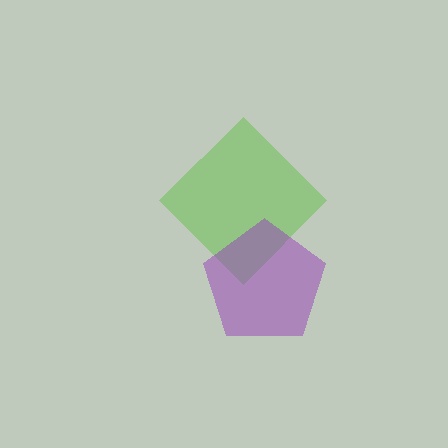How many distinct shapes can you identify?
There are 2 distinct shapes: a lime diamond, a purple pentagon.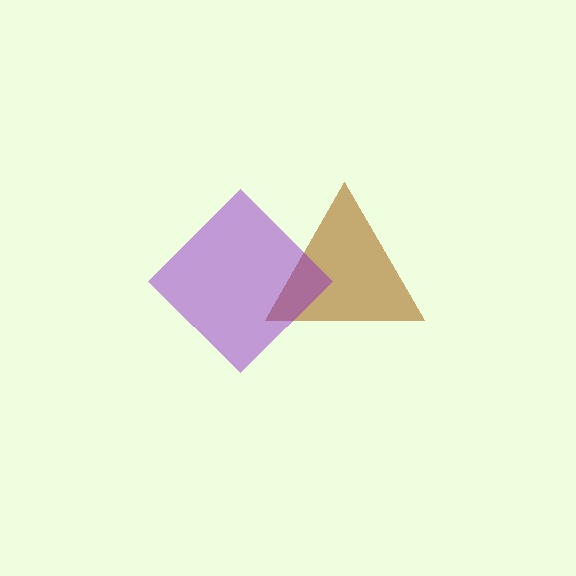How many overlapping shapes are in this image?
There are 2 overlapping shapes in the image.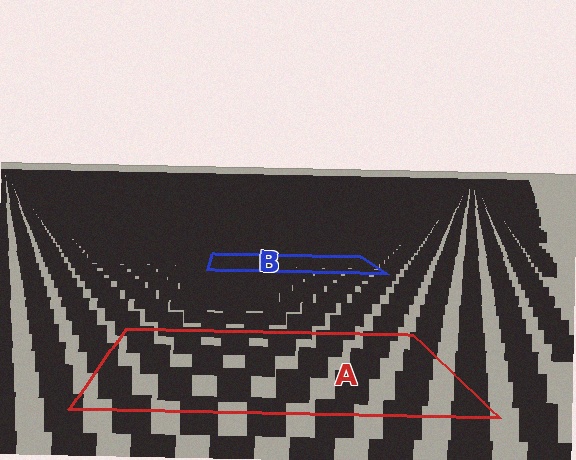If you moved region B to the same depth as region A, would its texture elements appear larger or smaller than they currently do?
They would appear larger. At a closer depth, the same texture elements are projected at a bigger on-screen size.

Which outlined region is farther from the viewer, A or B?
Region B is farther from the viewer — the texture elements inside it appear smaller and more densely packed.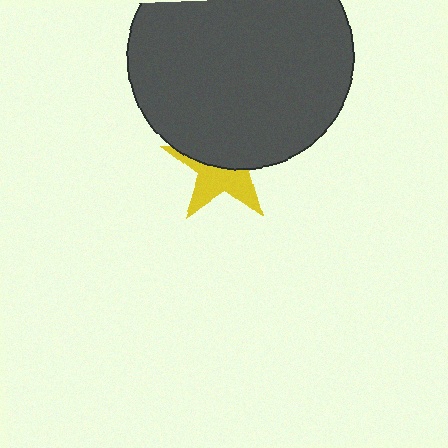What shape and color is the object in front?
The object in front is a dark gray circle.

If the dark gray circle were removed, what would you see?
You would see the complete yellow star.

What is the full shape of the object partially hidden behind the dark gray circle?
The partially hidden object is a yellow star.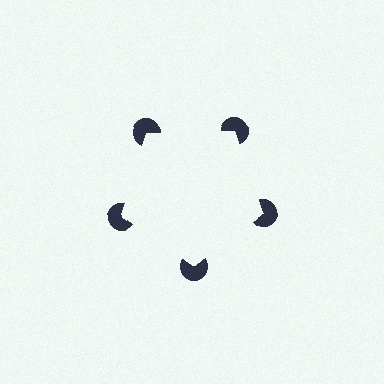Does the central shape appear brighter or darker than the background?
It typically appears slightly brighter than the background, even though no actual brightness change is drawn.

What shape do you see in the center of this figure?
An illusory pentagon — its edges are inferred from the aligned wedge cuts in the pac-man discs, not physically drawn.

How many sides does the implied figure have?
5 sides.